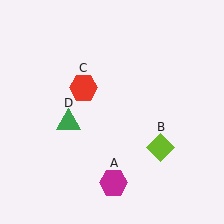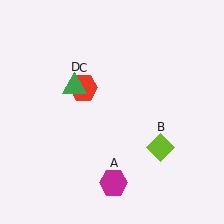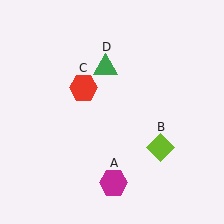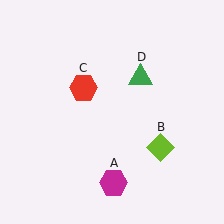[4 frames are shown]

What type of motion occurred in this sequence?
The green triangle (object D) rotated clockwise around the center of the scene.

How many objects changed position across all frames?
1 object changed position: green triangle (object D).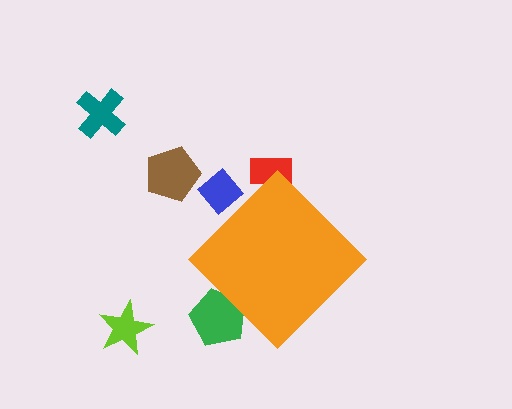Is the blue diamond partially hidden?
Yes, the blue diamond is partially hidden behind the orange diamond.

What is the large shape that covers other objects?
An orange diamond.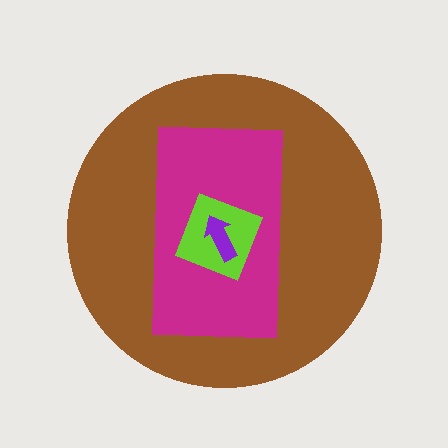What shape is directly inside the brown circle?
The magenta rectangle.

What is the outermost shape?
The brown circle.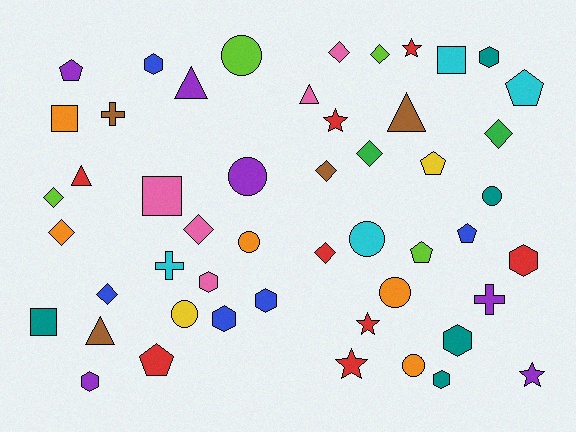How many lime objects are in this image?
There are 4 lime objects.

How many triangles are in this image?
There are 5 triangles.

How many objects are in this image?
There are 50 objects.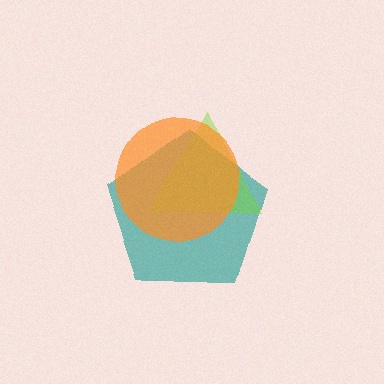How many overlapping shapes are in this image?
There are 3 overlapping shapes in the image.